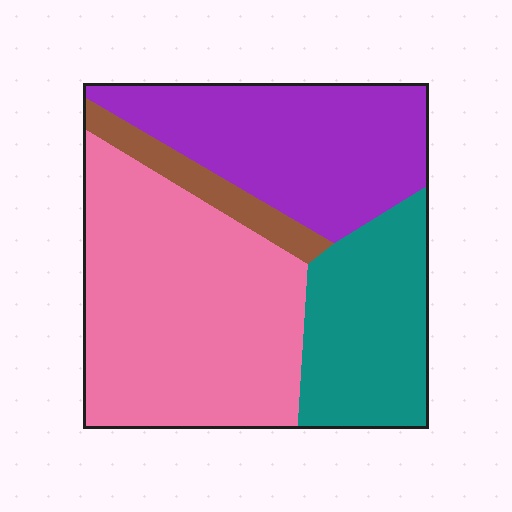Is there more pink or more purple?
Pink.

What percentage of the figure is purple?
Purple covers 29% of the figure.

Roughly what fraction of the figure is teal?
Teal takes up about one fifth (1/5) of the figure.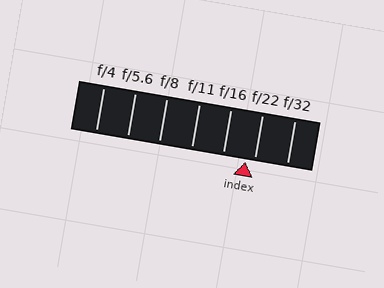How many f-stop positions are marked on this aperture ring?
There are 7 f-stop positions marked.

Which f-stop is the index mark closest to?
The index mark is closest to f/22.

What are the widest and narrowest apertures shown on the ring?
The widest aperture shown is f/4 and the narrowest is f/32.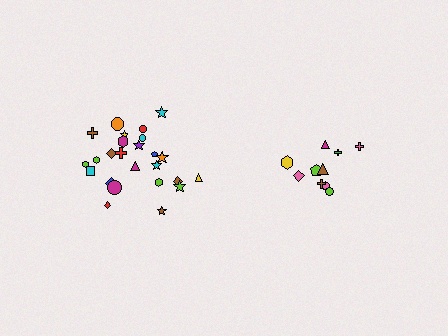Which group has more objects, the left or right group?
The left group.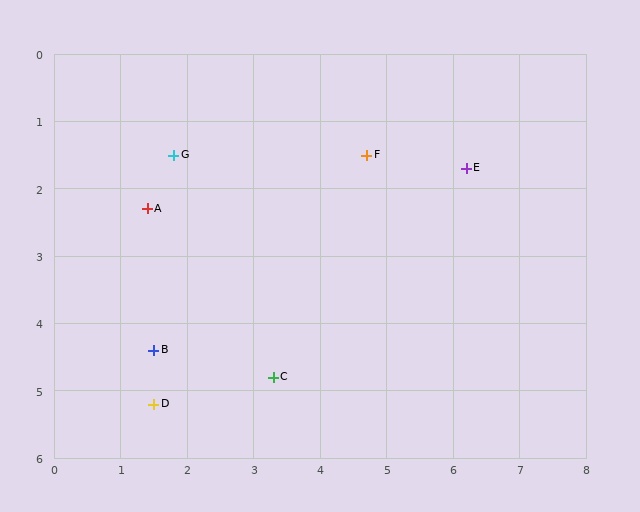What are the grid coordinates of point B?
Point B is at approximately (1.5, 4.4).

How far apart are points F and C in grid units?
Points F and C are about 3.6 grid units apart.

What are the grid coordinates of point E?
Point E is at approximately (6.2, 1.7).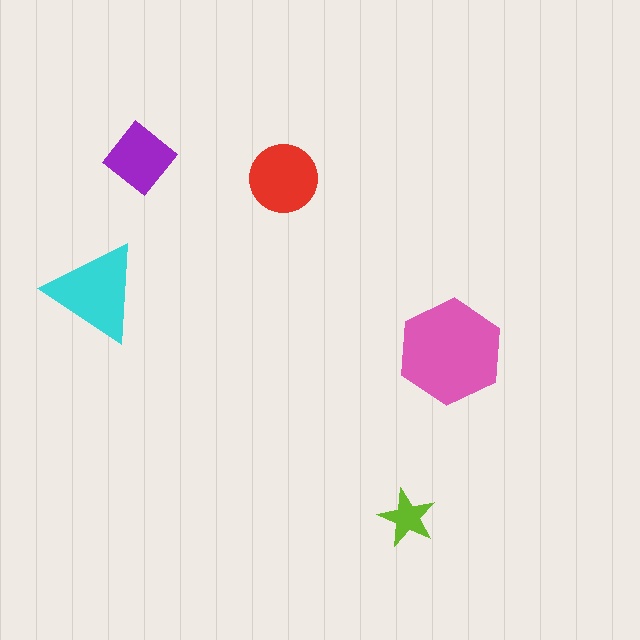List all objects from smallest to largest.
The lime star, the purple diamond, the red circle, the cyan triangle, the pink hexagon.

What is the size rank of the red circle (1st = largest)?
3rd.